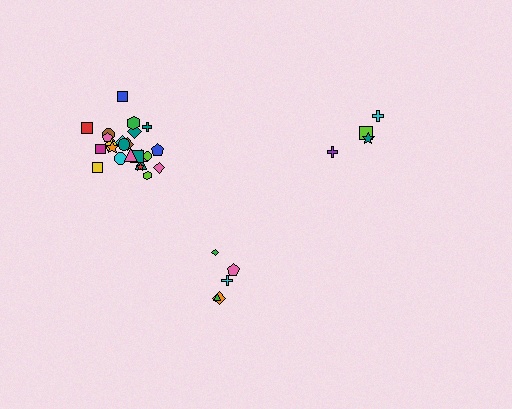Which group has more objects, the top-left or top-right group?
The top-left group.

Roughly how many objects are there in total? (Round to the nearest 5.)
Roughly 35 objects in total.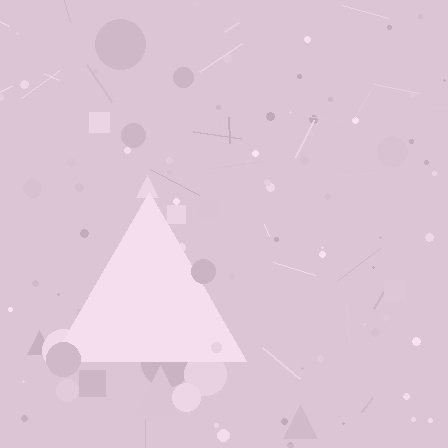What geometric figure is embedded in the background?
A triangle is embedded in the background.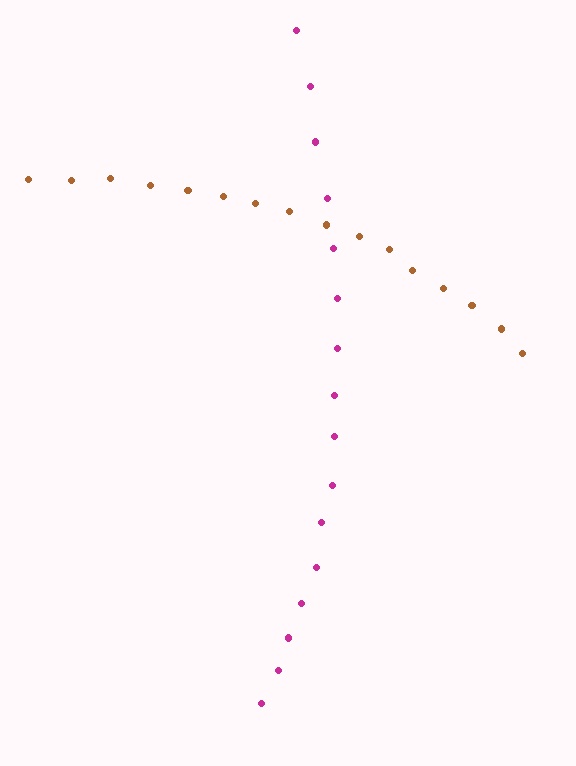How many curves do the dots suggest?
There are 2 distinct paths.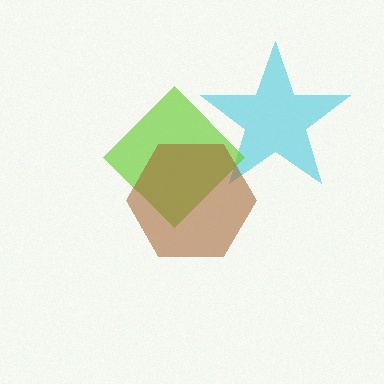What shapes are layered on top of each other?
The layered shapes are: a cyan star, a lime diamond, a brown hexagon.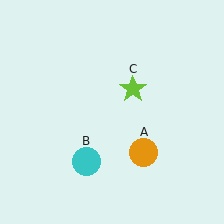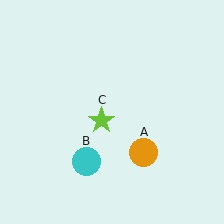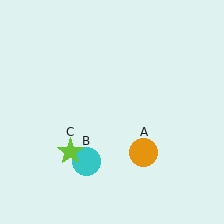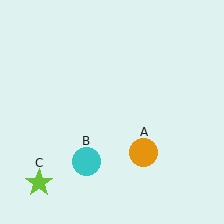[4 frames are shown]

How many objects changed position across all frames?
1 object changed position: lime star (object C).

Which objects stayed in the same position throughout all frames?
Orange circle (object A) and cyan circle (object B) remained stationary.